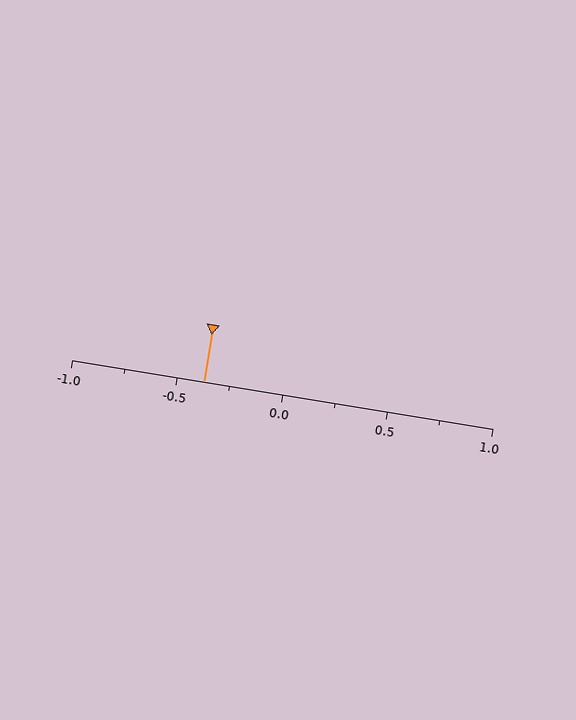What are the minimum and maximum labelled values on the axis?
The axis runs from -1.0 to 1.0.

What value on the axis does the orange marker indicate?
The marker indicates approximately -0.38.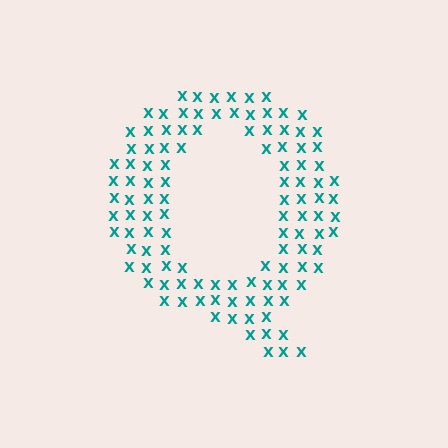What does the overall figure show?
The overall figure shows the letter Q.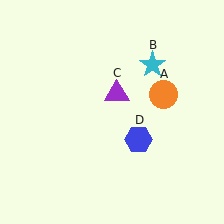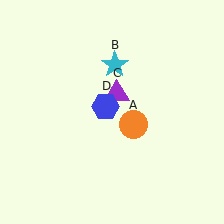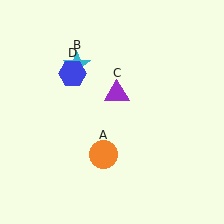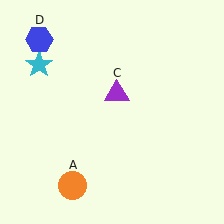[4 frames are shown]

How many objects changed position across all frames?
3 objects changed position: orange circle (object A), cyan star (object B), blue hexagon (object D).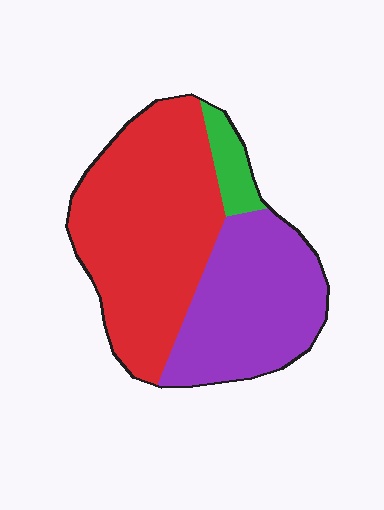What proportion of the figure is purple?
Purple takes up about three eighths (3/8) of the figure.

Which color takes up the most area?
Red, at roughly 55%.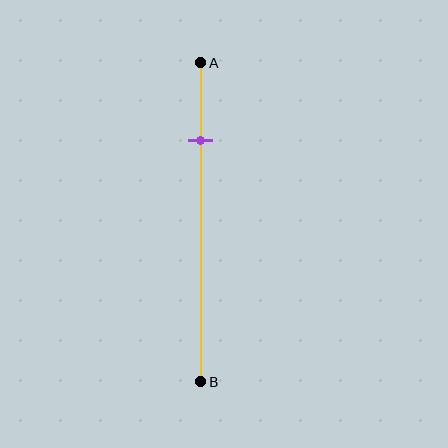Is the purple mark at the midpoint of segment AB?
No, the mark is at about 25% from A, not at the 50% midpoint.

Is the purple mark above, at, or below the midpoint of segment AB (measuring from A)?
The purple mark is above the midpoint of segment AB.